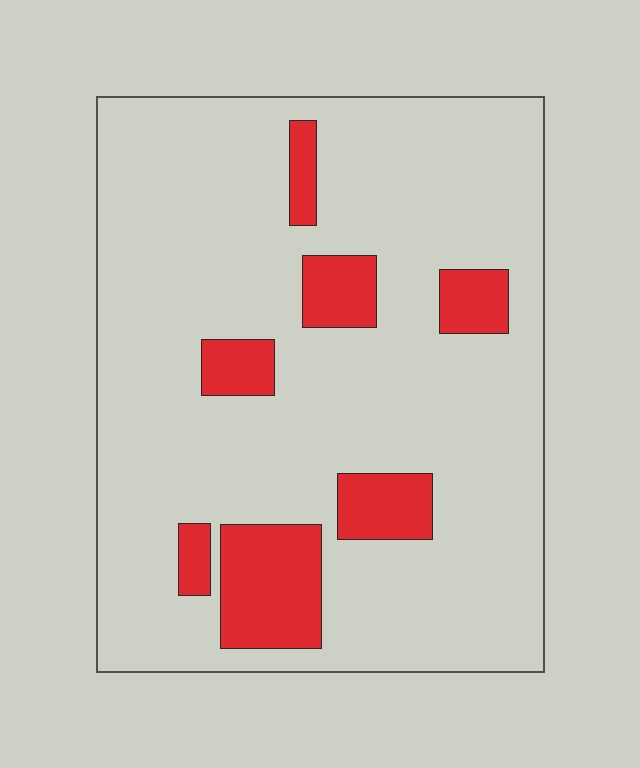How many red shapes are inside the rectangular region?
7.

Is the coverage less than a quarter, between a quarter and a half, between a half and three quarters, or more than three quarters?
Less than a quarter.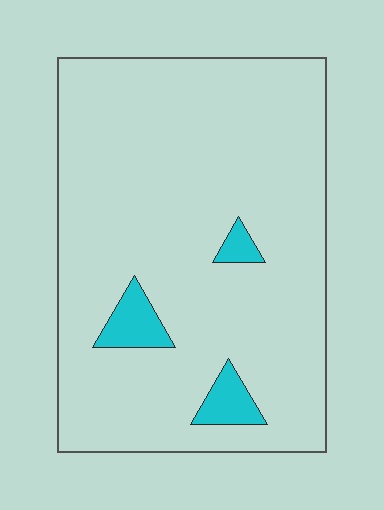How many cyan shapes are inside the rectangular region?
3.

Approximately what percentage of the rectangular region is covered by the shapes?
Approximately 5%.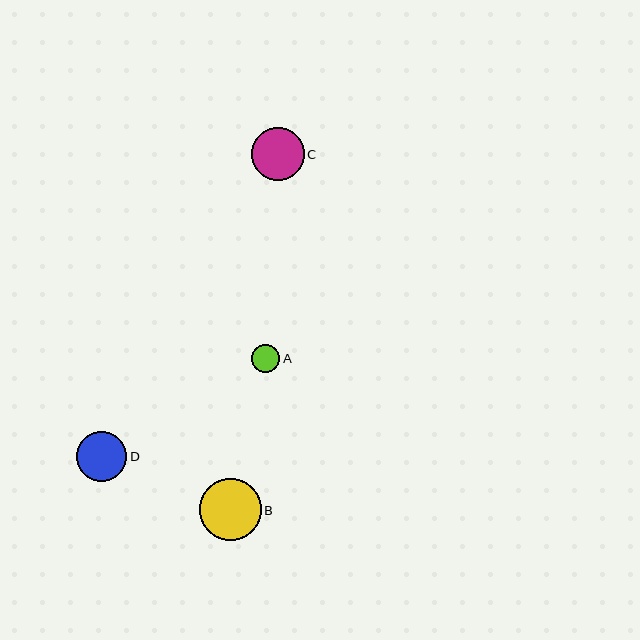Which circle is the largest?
Circle B is the largest with a size of approximately 62 pixels.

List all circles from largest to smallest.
From largest to smallest: B, C, D, A.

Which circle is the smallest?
Circle A is the smallest with a size of approximately 28 pixels.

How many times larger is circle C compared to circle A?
Circle C is approximately 1.9 times the size of circle A.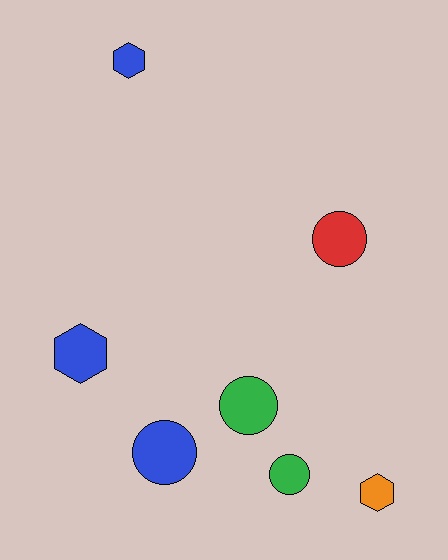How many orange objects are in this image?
There is 1 orange object.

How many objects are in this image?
There are 7 objects.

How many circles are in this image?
There are 4 circles.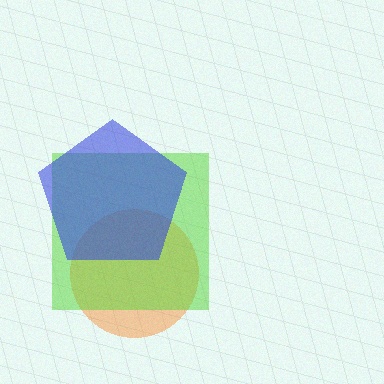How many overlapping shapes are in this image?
There are 3 overlapping shapes in the image.